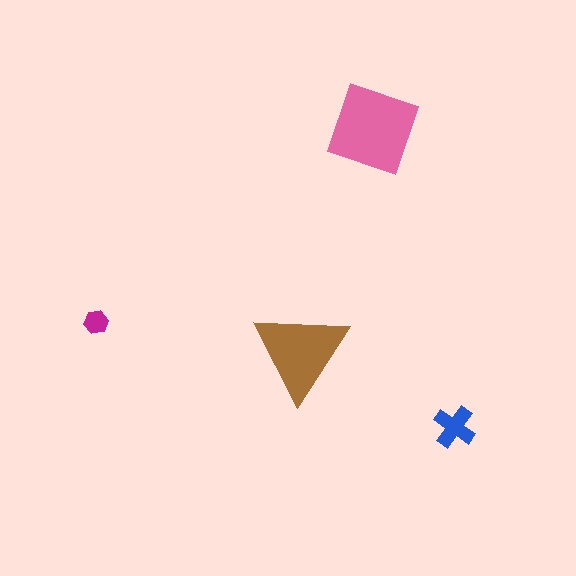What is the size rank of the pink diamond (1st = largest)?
1st.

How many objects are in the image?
There are 4 objects in the image.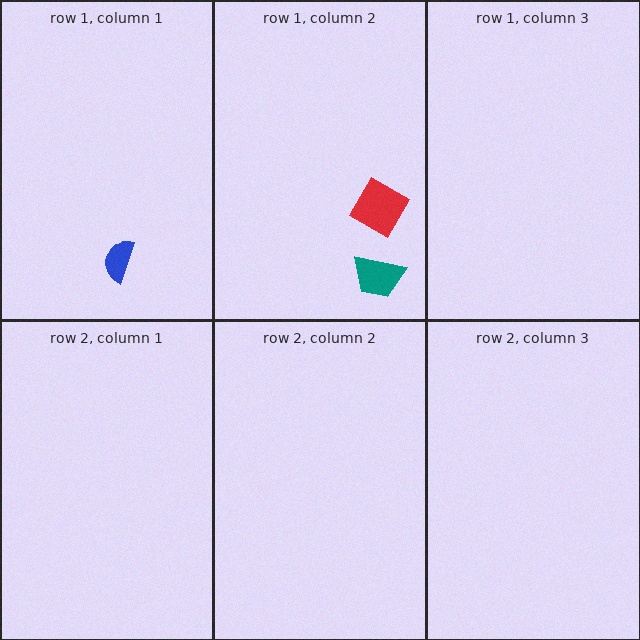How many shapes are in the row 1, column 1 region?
1.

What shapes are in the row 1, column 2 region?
The teal trapezoid, the red diamond.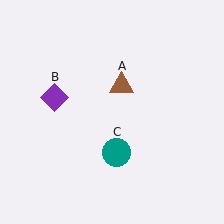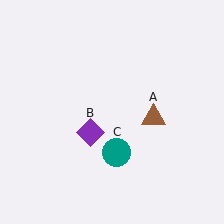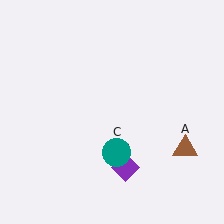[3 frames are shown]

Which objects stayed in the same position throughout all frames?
Teal circle (object C) remained stationary.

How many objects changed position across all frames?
2 objects changed position: brown triangle (object A), purple diamond (object B).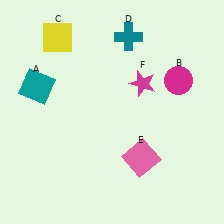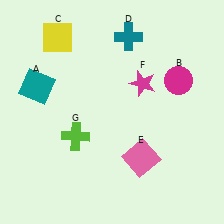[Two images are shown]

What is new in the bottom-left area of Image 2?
A lime cross (G) was added in the bottom-left area of Image 2.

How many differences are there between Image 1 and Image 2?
There is 1 difference between the two images.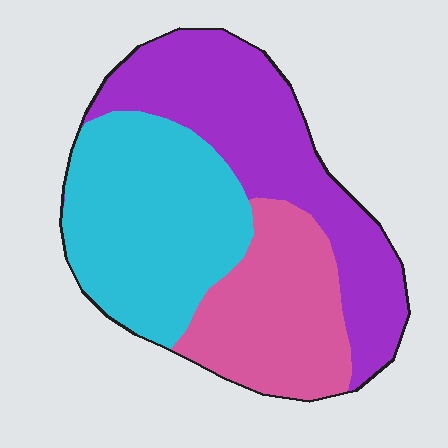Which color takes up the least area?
Pink, at roughly 25%.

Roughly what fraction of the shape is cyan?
Cyan takes up about three eighths (3/8) of the shape.